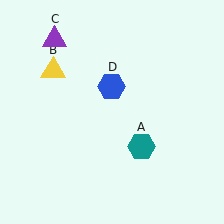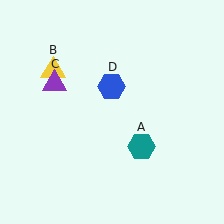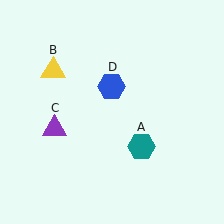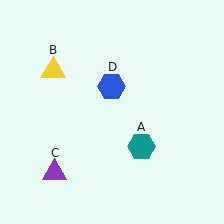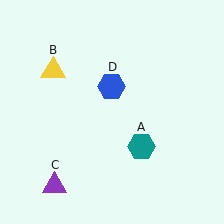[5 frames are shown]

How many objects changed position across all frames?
1 object changed position: purple triangle (object C).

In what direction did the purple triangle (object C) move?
The purple triangle (object C) moved down.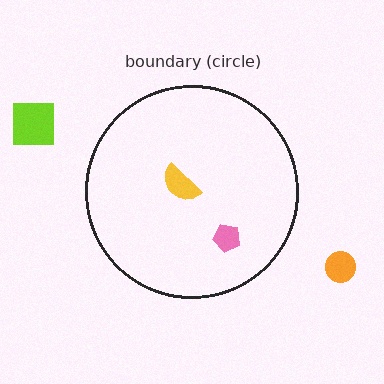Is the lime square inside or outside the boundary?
Outside.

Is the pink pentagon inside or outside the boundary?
Inside.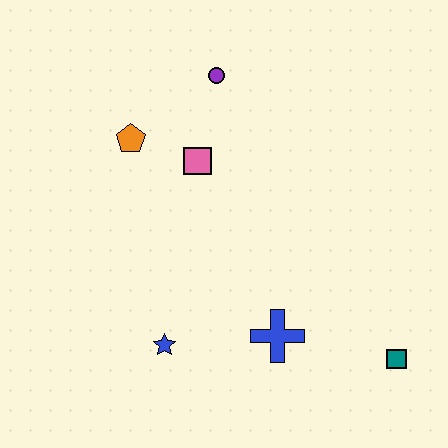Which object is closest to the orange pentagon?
The pink square is closest to the orange pentagon.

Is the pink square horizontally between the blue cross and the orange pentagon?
Yes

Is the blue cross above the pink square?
No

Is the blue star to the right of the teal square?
No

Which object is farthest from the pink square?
The teal square is farthest from the pink square.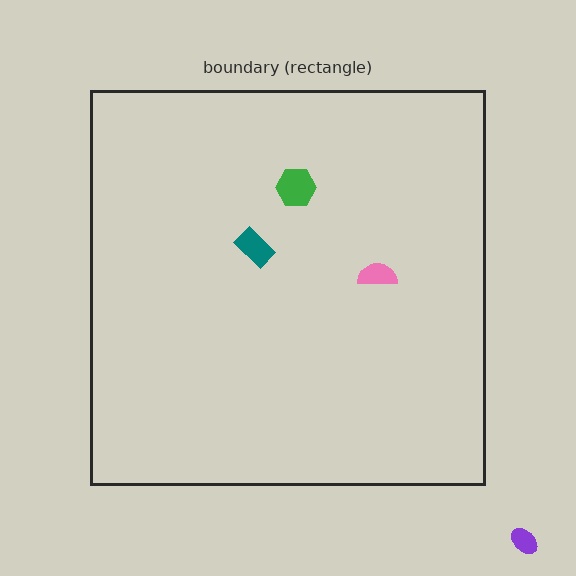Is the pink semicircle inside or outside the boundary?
Inside.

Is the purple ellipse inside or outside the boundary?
Outside.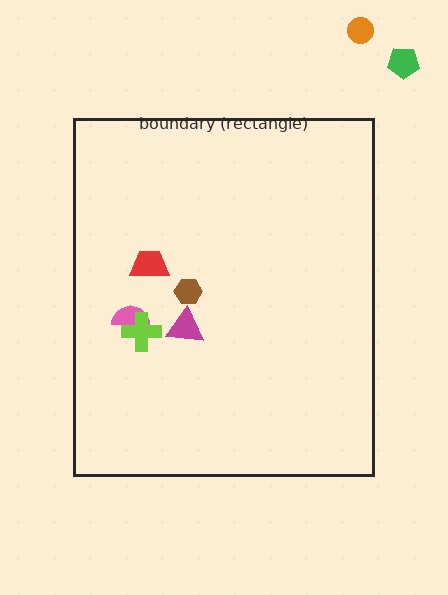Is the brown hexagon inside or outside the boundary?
Inside.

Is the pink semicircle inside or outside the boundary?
Inside.